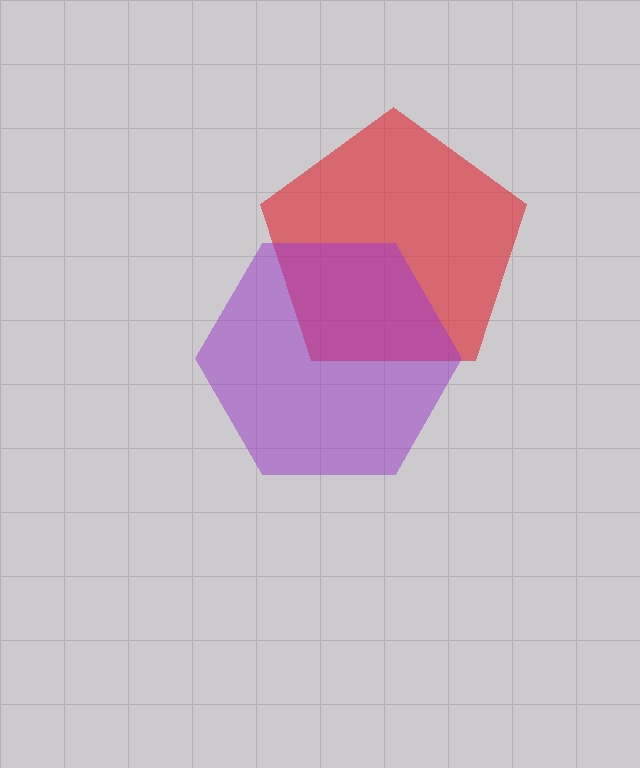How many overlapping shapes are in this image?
There are 2 overlapping shapes in the image.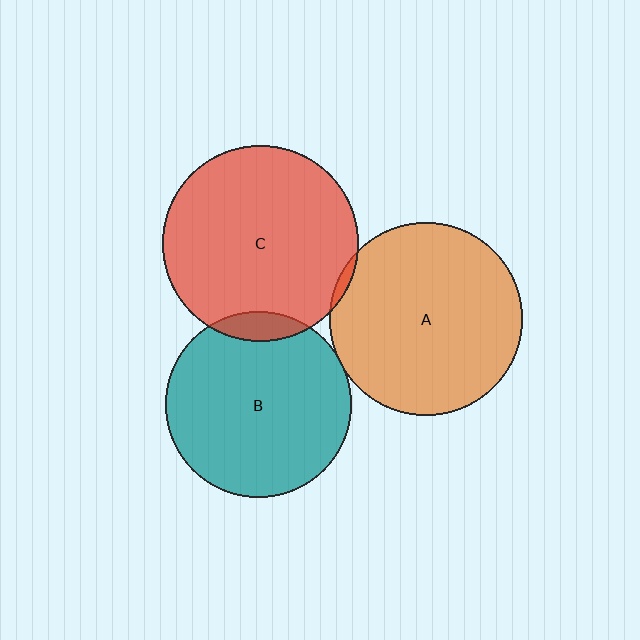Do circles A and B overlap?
Yes.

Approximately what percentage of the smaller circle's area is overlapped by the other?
Approximately 5%.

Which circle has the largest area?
Circle C (red).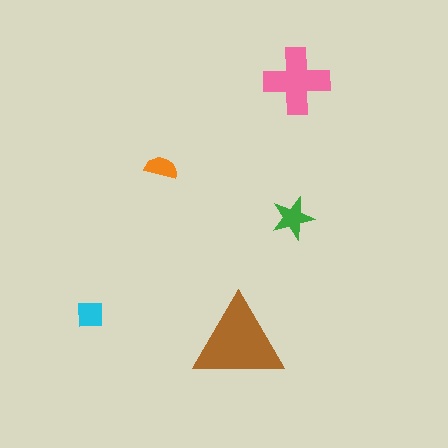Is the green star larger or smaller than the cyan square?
Larger.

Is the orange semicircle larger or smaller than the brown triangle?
Smaller.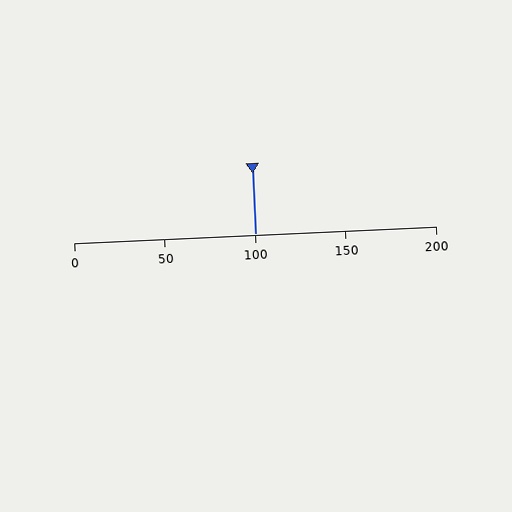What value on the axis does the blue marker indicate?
The marker indicates approximately 100.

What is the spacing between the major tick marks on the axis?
The major ticks are spaced 50 apart.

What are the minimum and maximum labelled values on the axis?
The axis runs from 0 to 200.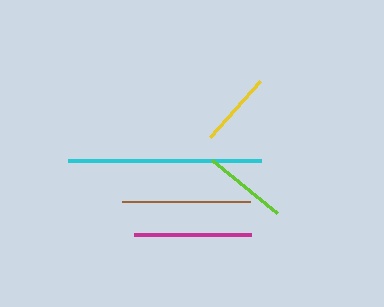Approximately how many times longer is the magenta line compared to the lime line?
The magenta line is approximately 1.4 times the length of the lime line.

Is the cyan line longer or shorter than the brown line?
The cyan line is longer than the brown line.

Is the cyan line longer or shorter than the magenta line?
The cyan line is longer than the magenta line.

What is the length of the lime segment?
The lime segment is approximately 83 pixels long.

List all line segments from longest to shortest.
From longest to shortest: cyan, brown, magenta, lime, yellow.